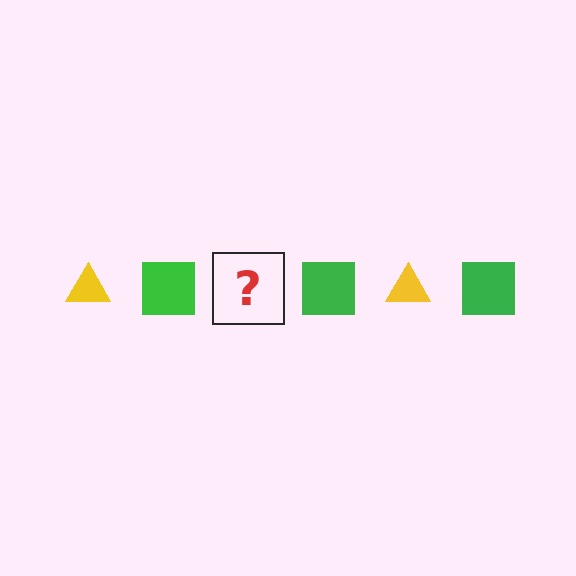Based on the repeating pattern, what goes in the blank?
The blank should be a yellow triangle.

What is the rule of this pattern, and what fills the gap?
The rule is that the pattern alternates between yellow triangle and green square. The gap should be filled with a yellow triangle.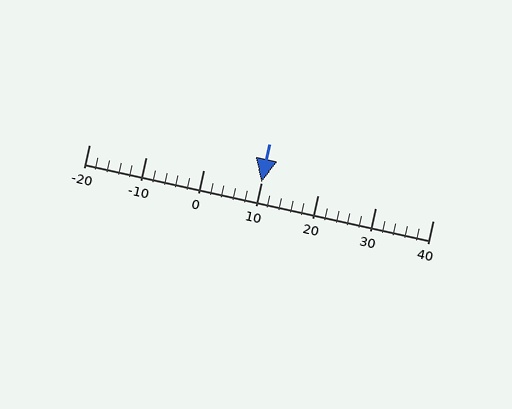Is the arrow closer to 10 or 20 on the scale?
The arrow is closer to 10.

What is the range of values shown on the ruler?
The ruler shows values from -20 to 40.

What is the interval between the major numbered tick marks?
The major tick marks are spaced 10 units apart.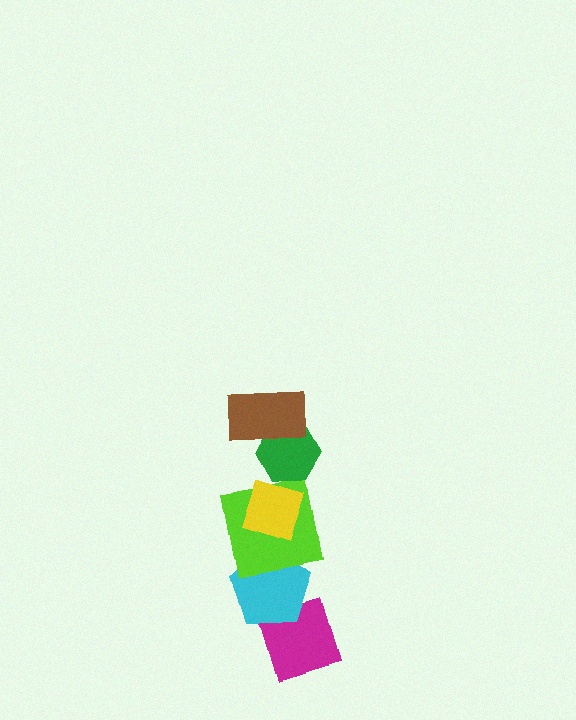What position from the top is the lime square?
The lime square is 4th from the top.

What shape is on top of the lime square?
The yellow diamond is on top of the lime square.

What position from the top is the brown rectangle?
The brown rectangle is 1st from the top.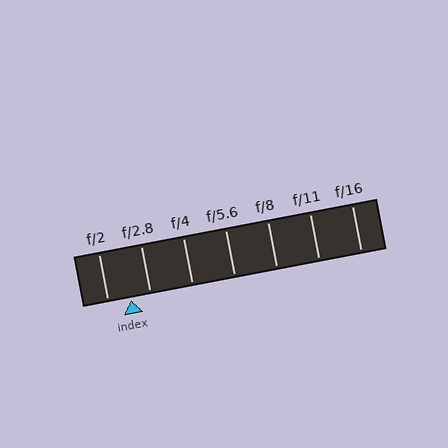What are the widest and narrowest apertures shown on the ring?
The widest aperture shown is f/2 and the narrowest is f/16.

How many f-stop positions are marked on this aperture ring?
There are 7 f-stop positions marked.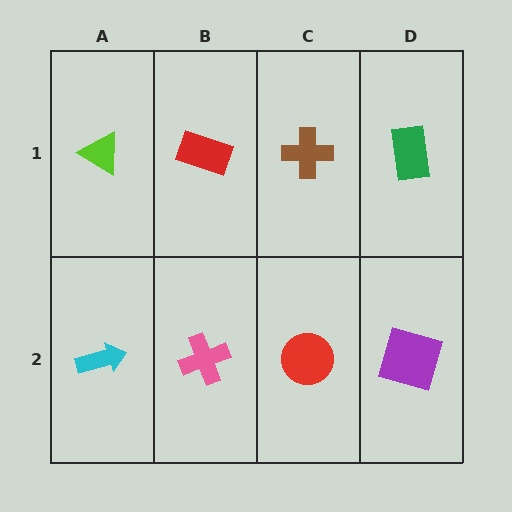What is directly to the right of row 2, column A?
A pink cross.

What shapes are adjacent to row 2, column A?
A lime triangle (row 1, column A), a pink cross (row 2, column B).